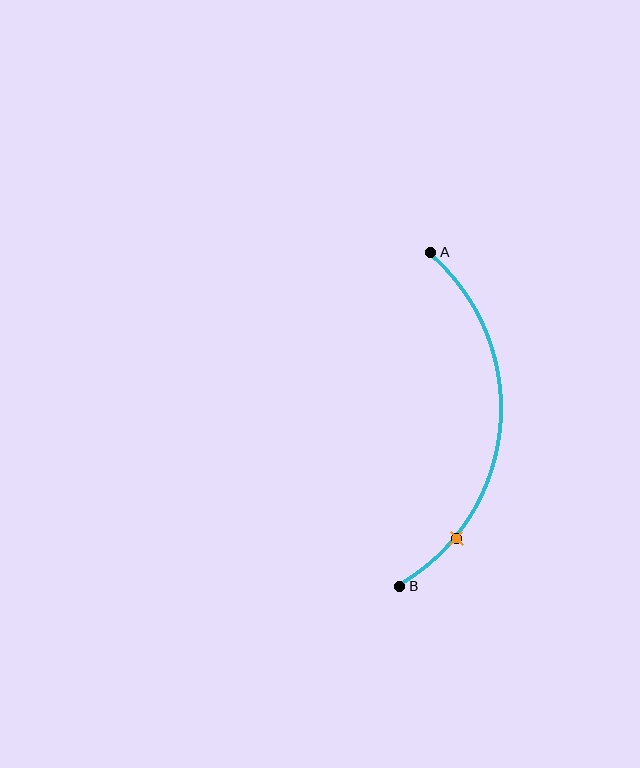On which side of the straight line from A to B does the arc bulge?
The arc bulges to the right of the straight line connecting A and B.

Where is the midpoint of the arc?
The arc midpoint is the point on the curve farthest from the straight line joining A and B. It sits to the right of that line.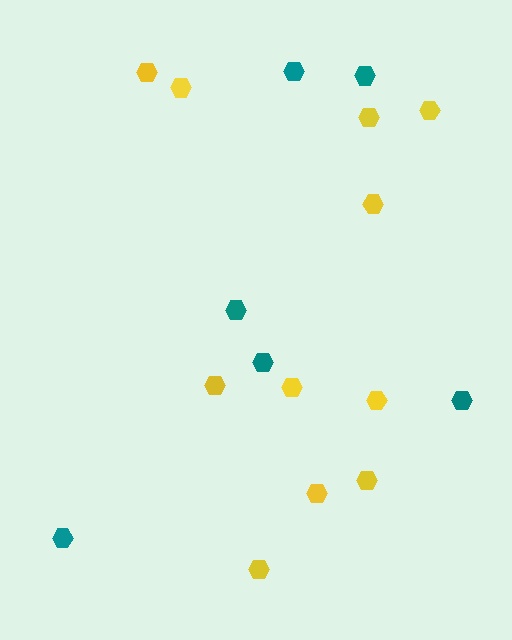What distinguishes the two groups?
There are 2 groups: one group of yellow hexagons (11) and one group of teal hexagons (6).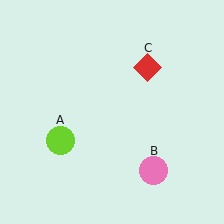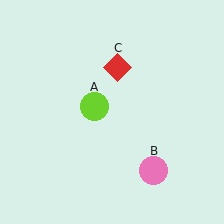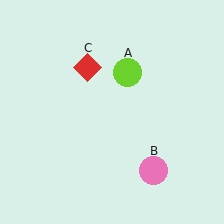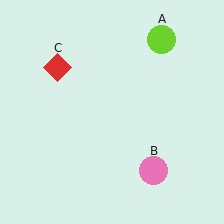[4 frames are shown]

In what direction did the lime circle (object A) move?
The lime circle (object A) moved up and to the right.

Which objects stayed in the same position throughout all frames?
Pink circle (object B) remained stationary.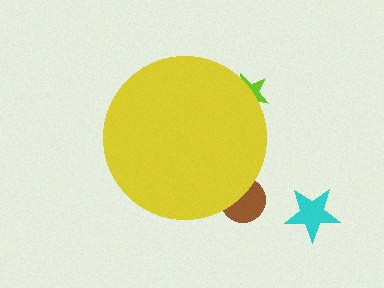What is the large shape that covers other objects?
A yellow circle.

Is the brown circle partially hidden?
Yes, the brown circle is partially hidden behind the yellow circle.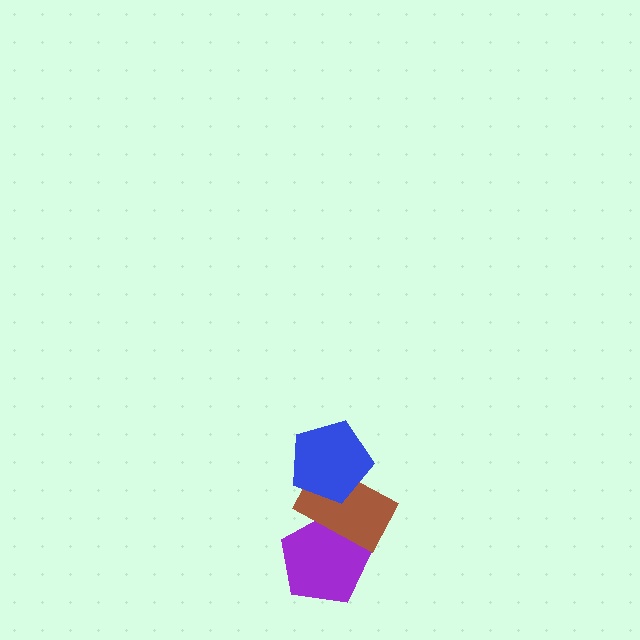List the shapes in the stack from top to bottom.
From top to bottom: the blue pentagon, the brown rectangle, the purple pentagon.